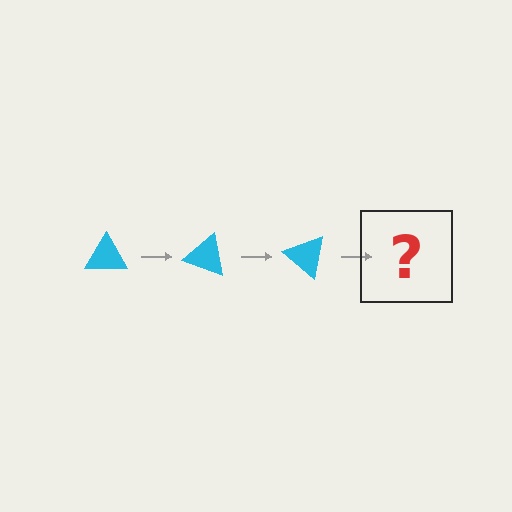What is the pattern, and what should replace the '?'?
The pattern is that the triangle rotates 20 degrees each step. The '?' should be a cyan triangle rotated 60 degrees.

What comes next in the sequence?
The next element should be a cyan triangle rotated 60 degrees.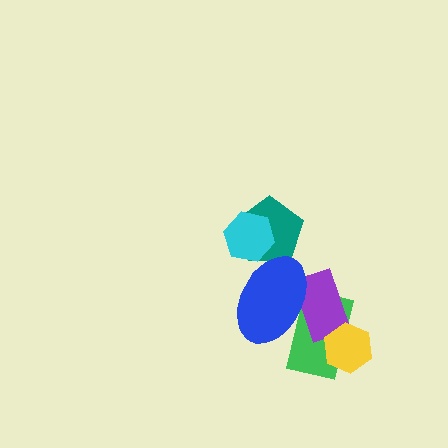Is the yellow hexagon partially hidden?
No, no other shape covers it.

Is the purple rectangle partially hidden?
Yes, it is partially covered by another shape.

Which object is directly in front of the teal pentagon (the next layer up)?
The blue ellipse is directly in front of the teal pentagon.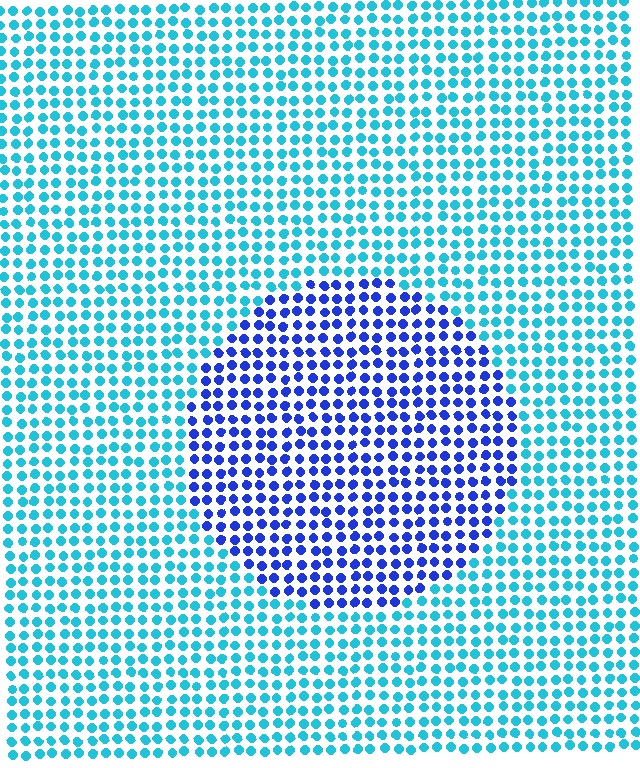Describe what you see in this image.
The image is filled with small cyan elements in a uniform arrangement. A circle-shaped region is visible where the elements are tinted to a slightly different hue, forming a subtle color boundary.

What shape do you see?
I see a circle.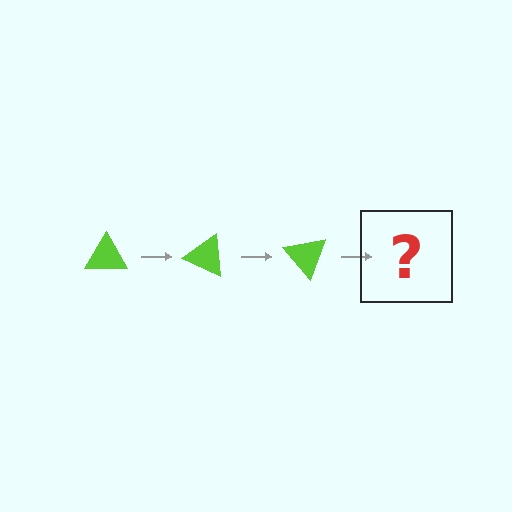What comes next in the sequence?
The next element should be a lime triangle rotated 75 degrees.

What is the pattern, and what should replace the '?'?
The pattern is that the triangle rotates 25 degrees each step. The '?' should be a lime triangle rotated 75 degrees.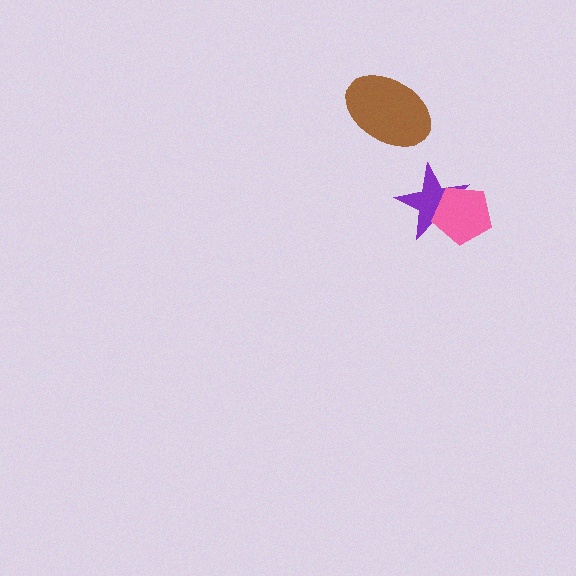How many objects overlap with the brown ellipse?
0 objects overlap with the brown ellipse.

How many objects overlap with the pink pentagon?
1 object overlaps with the pink pentagon.